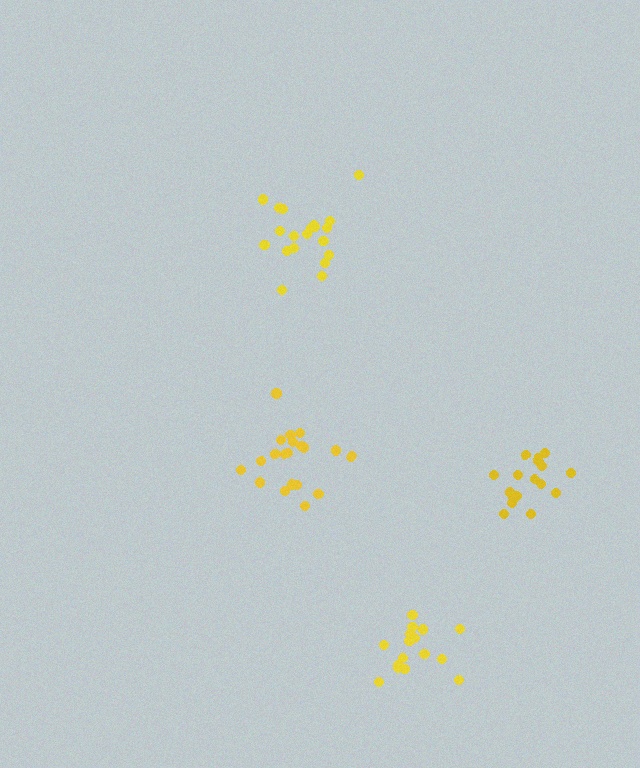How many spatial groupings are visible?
There are 4 spatial groupings.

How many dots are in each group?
Group 1: 18 dots, Group 2: 16 dots, Group 3: 20 dots, Group 4: 20 dots (74 total).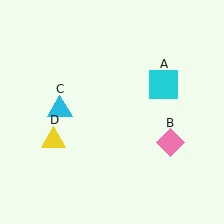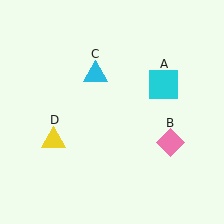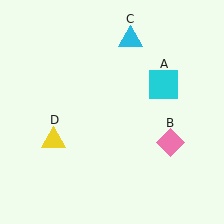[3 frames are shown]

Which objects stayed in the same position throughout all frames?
Cyan square (object A) and pink diamond (object B) and yellow triangle (object D) remained stationary.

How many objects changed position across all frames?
1 object changed position: cyan triangle (object C).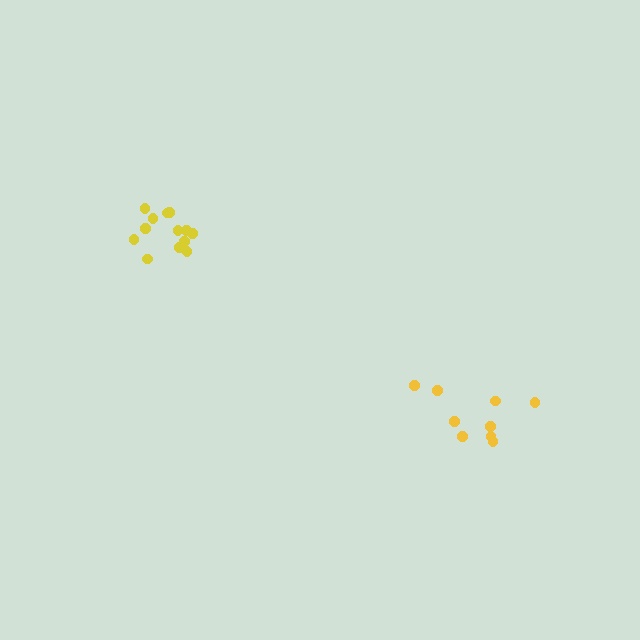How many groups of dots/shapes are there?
There are 2 groups.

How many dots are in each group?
Group 1: 9 dots, Group 2: 13 dots (22 total).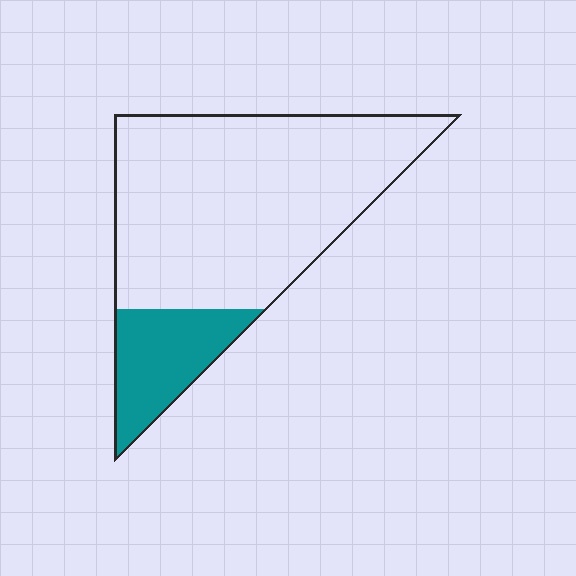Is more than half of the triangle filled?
No.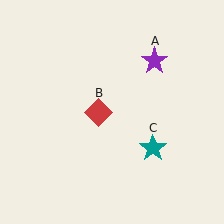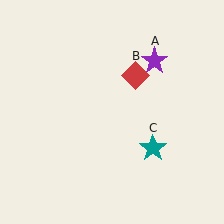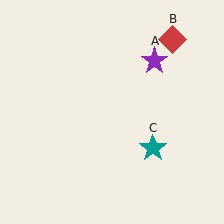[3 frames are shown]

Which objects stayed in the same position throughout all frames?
Purple star (object A) and teal star (object C) remained stationary.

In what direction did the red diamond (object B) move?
The red diamond (object B) moved up and to the right.